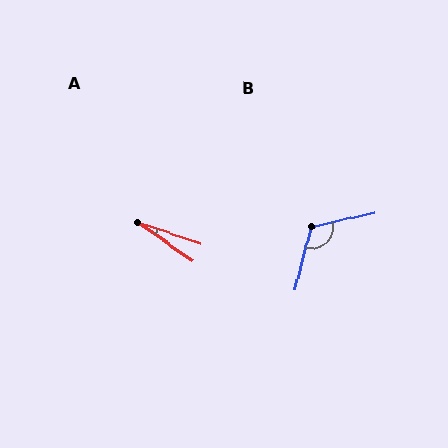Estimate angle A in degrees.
Approximately 16 degrees.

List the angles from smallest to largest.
A (16°), B (117°).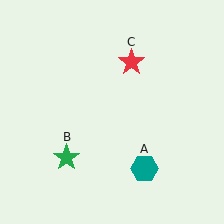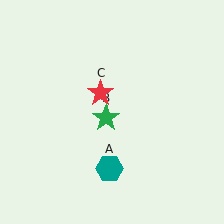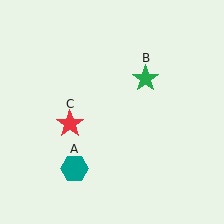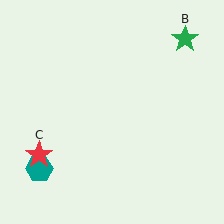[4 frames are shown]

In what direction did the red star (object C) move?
The red star (object C) moved down and to the left.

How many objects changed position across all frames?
3 objects changed position: teal hexagon (object A), green star (object B), red star (object C).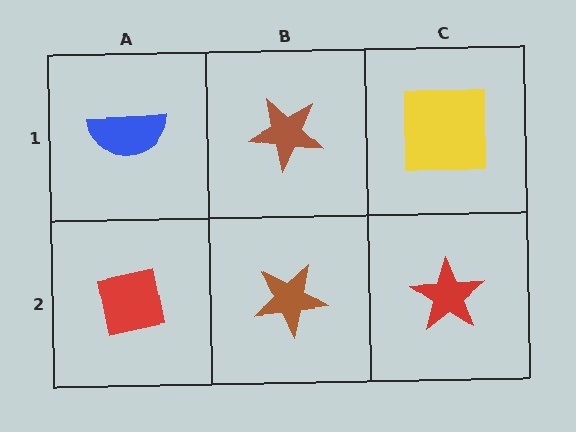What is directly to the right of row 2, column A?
A brown star.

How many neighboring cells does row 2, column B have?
3.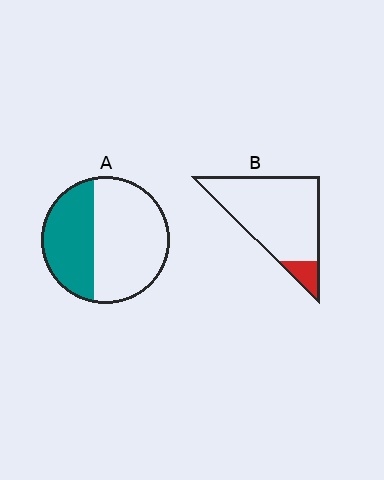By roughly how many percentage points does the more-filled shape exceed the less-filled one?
By roughly 25 percentage points (A over B).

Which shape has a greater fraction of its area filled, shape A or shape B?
Shape A.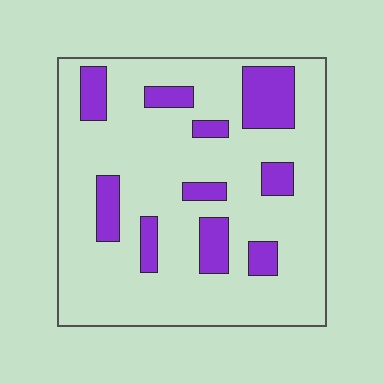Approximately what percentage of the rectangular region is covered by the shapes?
Approximately 20%.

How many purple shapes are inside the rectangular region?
10.